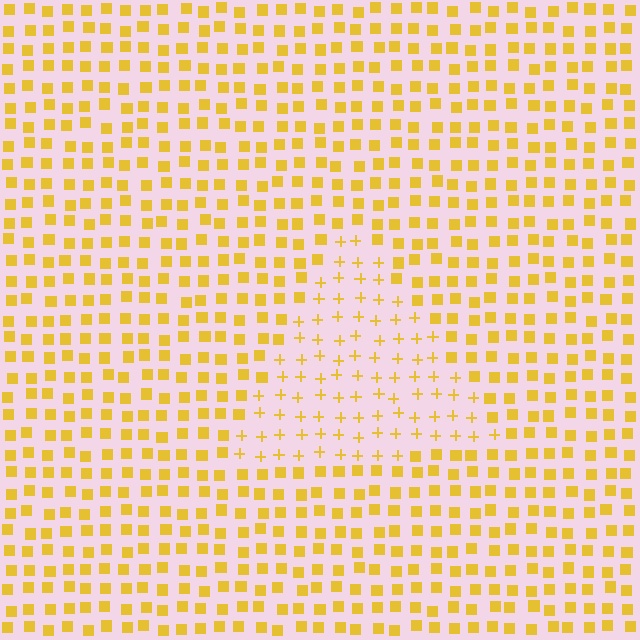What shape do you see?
I see a triangle.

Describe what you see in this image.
The image is filled with small yellow elements arranged in a uniform grid. A triangle-shaped region contains plus signs, while the surrounding area contains squares. The boundary is defined purely by the change in element shape.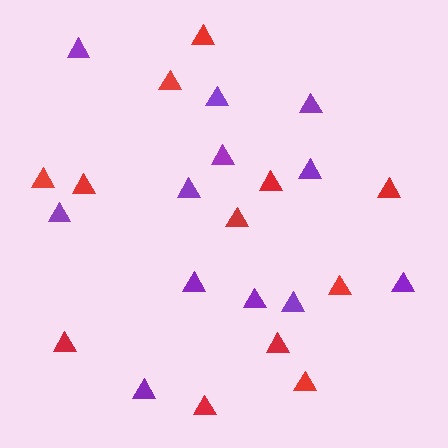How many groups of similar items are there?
There are 2 groups: one group of purple triangles (12) and one group of red triangles (12).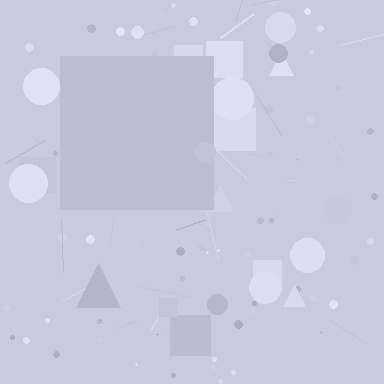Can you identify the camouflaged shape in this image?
The camouflaged shape is a square.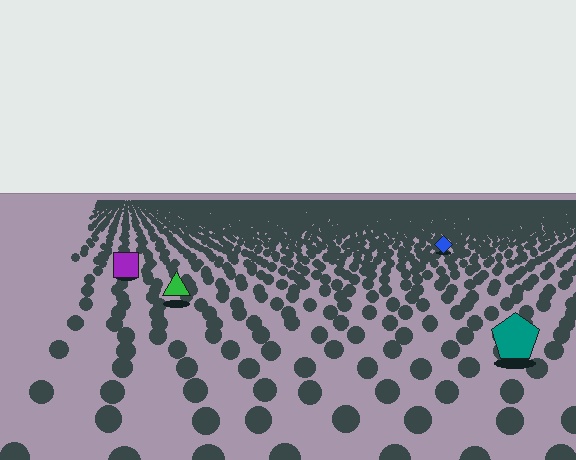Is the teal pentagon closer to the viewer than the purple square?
Yes. The teal pentagon is closer — you can tell from the texture gradient: the ground texture is coarser near it.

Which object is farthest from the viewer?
The blue diamond is farthest from the viewer. It appears smaller and the ground texture around it is denser.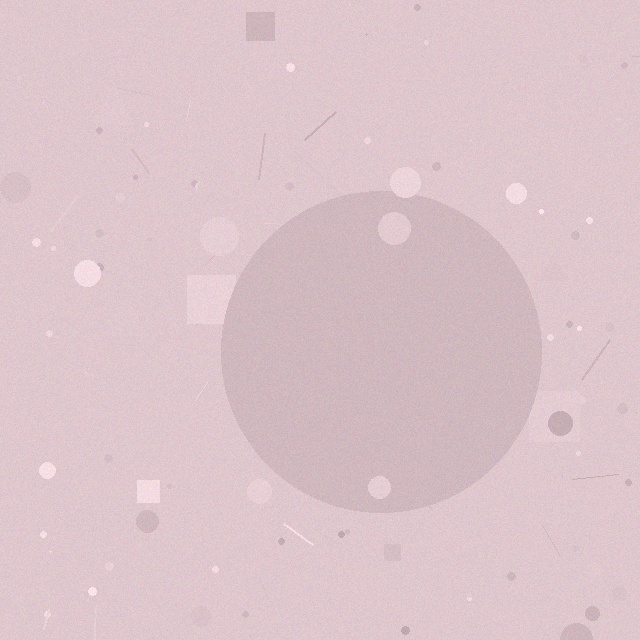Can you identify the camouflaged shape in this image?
The camouflaged shape is a circle.